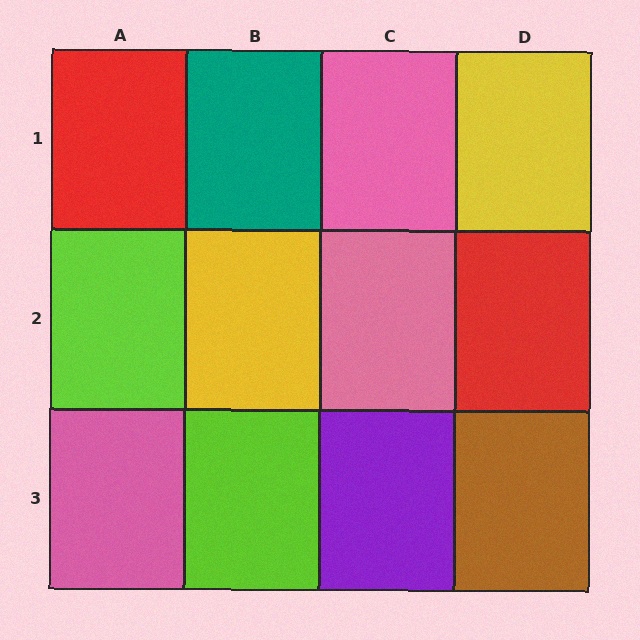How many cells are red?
2 cells are red.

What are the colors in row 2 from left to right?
Lime, yellow, pink, red.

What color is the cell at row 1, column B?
Teal.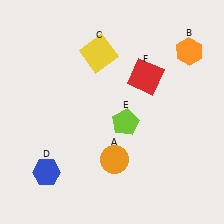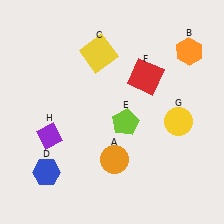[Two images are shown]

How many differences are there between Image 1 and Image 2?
There are 2 differences between the two images.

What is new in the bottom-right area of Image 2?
A yellow circle (G) was added in the bottom-right area of Image 2.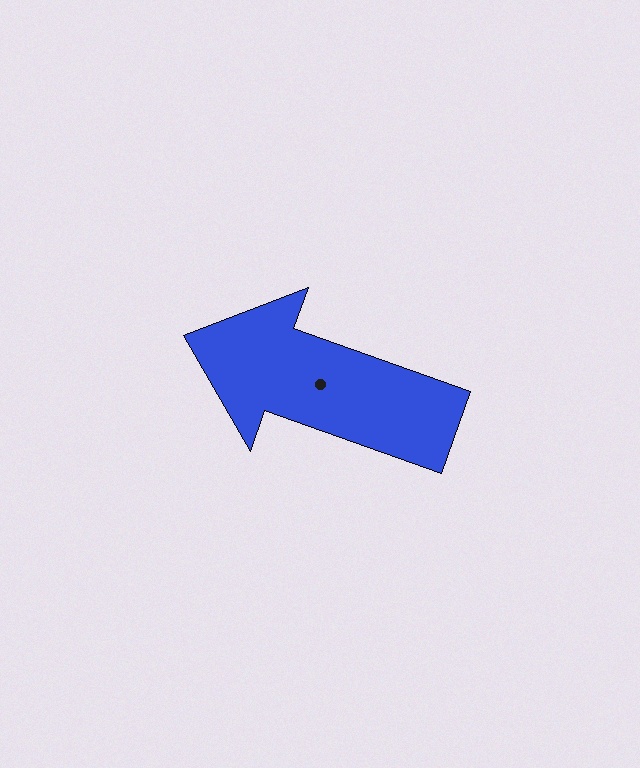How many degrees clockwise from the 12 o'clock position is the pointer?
Approximately 290 degrees.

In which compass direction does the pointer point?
West.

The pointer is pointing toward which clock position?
Roughly 10 o'clock.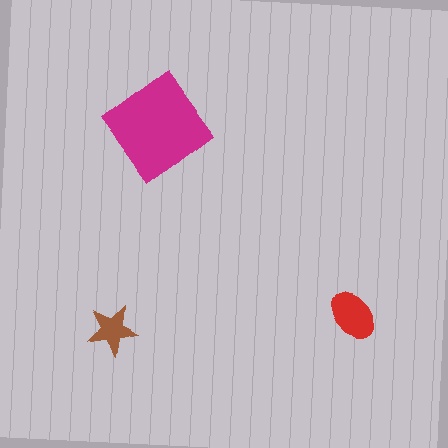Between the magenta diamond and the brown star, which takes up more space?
The magenta diamond.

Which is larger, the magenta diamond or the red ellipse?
The magenta diamond.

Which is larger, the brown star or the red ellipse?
The red ellipse.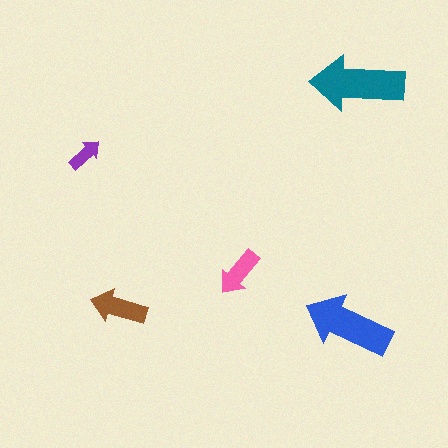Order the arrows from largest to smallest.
the teal one, the blue one, the brown one, the pink one, the purple one.